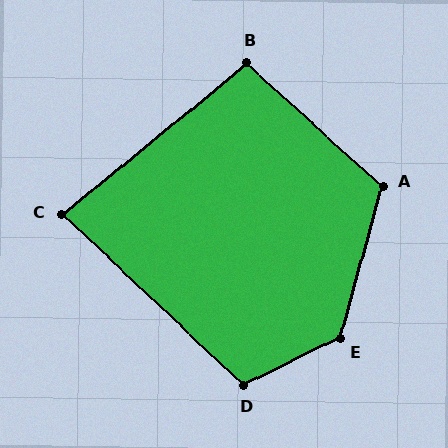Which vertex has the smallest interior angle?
C, at approximately 83 degrees.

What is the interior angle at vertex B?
Approximately 98 degrees (obtuse).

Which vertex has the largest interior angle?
E, at approximately 132 degrees.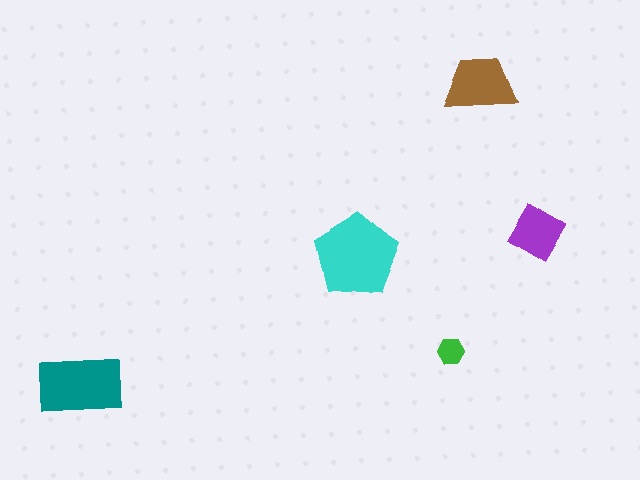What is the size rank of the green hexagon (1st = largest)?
5th.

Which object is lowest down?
The teal rectangle is bottommost.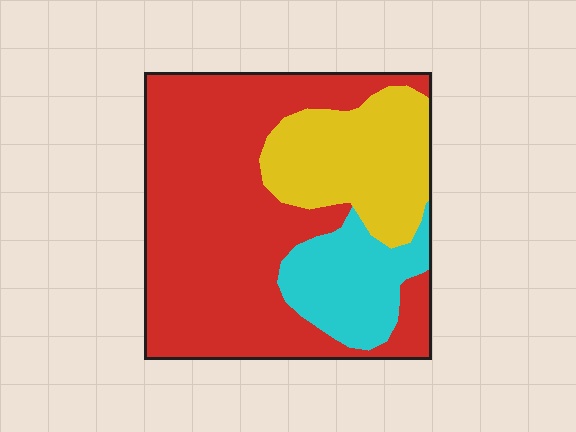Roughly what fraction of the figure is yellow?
Yellow covers 23% of the figure.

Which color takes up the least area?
Cyan, at roughly 15%.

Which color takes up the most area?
Red, at roughly 60%.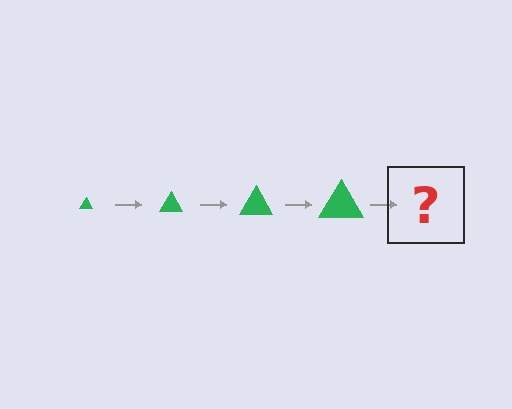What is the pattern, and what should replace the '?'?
The pattern is that the triangle gets progressively larger each step. The '?' should be a green triangle, larger than the previous one.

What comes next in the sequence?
The next element should be a green triangle, larger than the previous one.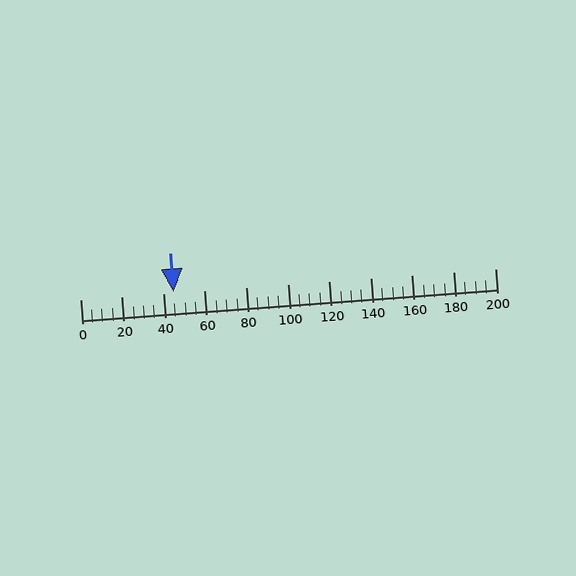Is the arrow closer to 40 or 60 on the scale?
The arrow is closer to 40.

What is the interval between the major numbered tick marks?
The major tick marks are spaced 20 units apart.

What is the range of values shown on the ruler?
The ruler shows values from 0 to 200.